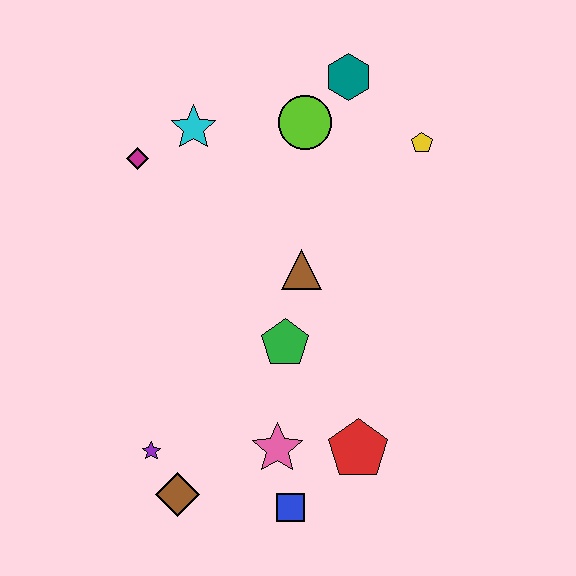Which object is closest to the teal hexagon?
The lime circle is closest to the teal hexagon.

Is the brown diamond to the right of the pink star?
No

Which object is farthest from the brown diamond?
The teal hexagon is farthest from the brown diamond.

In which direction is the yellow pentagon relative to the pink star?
The yellow pentagon is above the pink star.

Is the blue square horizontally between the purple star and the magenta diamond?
No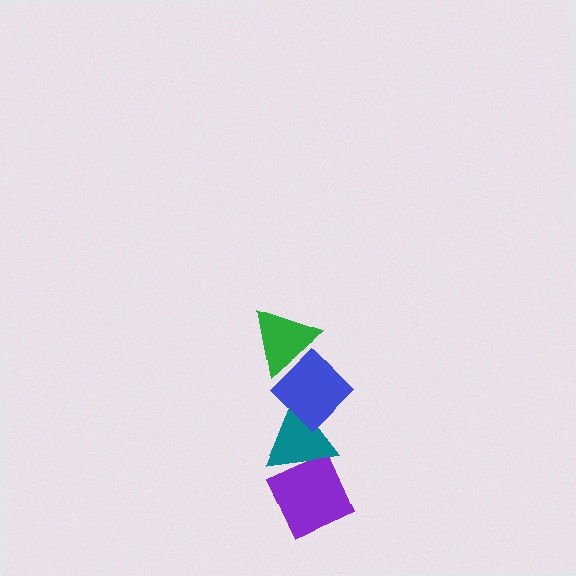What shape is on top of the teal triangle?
The blue diamond is on top of the teal triangle.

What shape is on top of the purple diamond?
The teal triangle is on top of the purple diamond.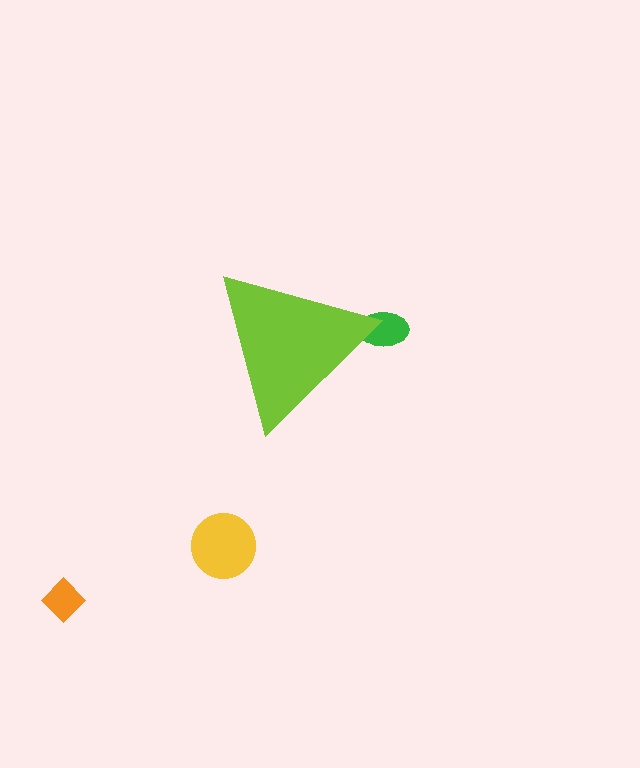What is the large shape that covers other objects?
A lime triangle.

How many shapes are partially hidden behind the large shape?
1 shape is partially hidden.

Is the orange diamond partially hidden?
No, the orange diamond is fully visible.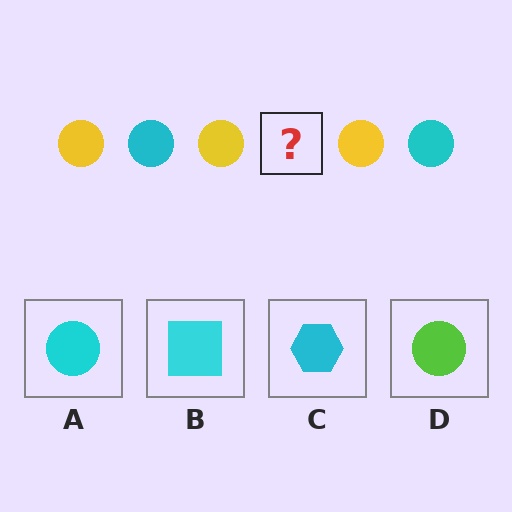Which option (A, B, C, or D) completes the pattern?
A.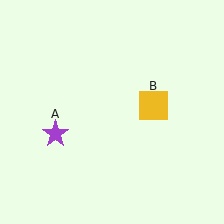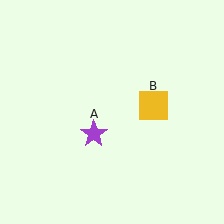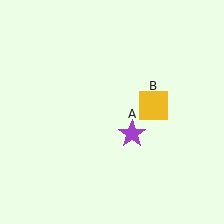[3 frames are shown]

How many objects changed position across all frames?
1 object changed position: purple star (object A).